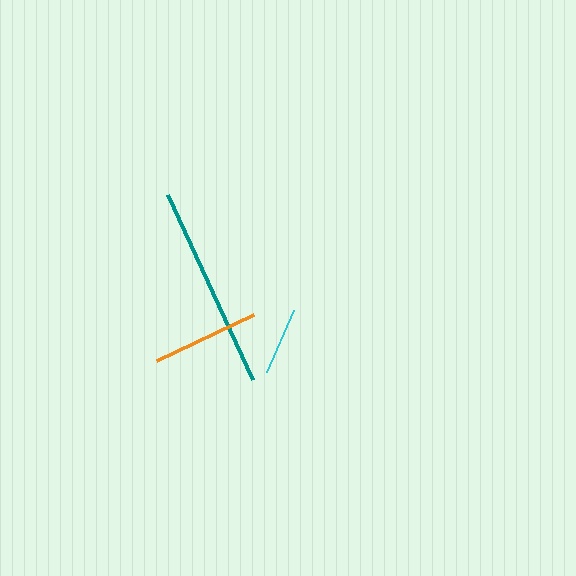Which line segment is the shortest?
The cyan line is the shortest at approximately 67 pixels.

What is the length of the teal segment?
The teal segment is approximately 204 pixels long.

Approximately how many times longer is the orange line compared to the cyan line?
The orange line is approximately 1.6 times the length of the cyan line.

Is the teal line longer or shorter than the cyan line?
The teal line is longer than the cyan line.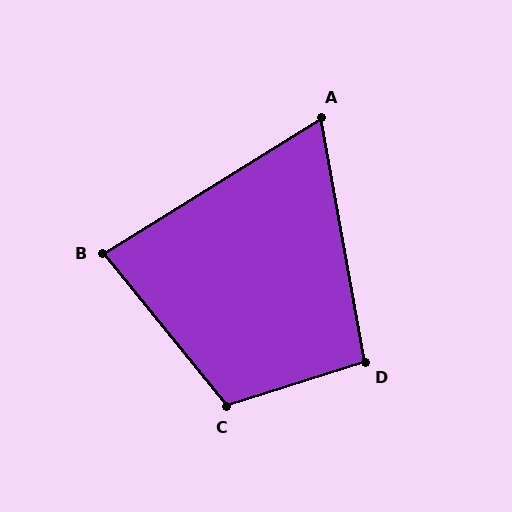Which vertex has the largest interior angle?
C, at approximately 112 degrees.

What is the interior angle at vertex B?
Approximately 83 degrees (acute).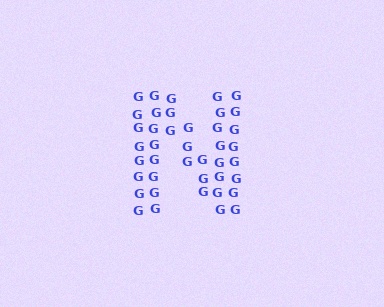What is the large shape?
The large shape is the letter N.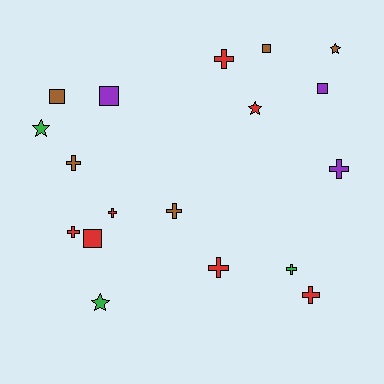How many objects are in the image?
There are 18 objects.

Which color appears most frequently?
Red, with 7 objects.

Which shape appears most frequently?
Cross, with 9 objects.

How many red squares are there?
There is 1 red square.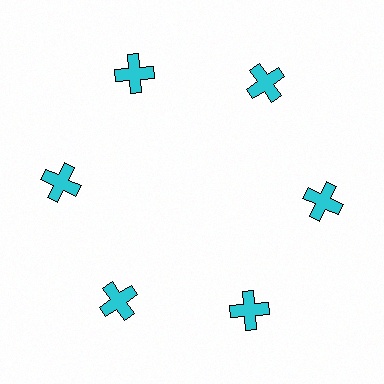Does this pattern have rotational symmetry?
Yes, this pattern has 6-fold rotational symmetry. It looks the same after rotating 60 degrees around the center.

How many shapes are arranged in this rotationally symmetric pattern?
There are 6 shapes, arranged in 6 groups of 1.